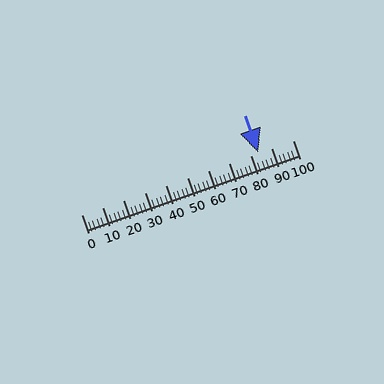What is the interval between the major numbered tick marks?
The major tick marks are spaced 10 units apart.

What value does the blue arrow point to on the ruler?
The blue arrow points to approximately 84.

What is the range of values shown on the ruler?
The ruler shows values from 0 to 100.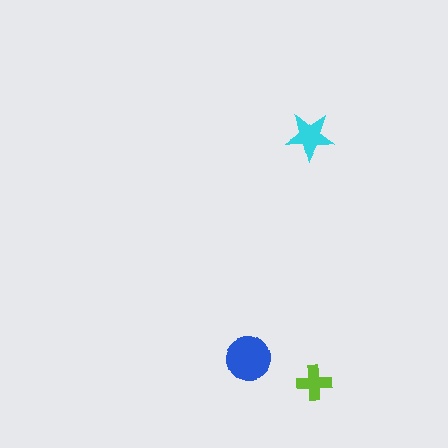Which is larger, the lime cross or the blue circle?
The blue circle.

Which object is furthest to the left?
The blue circle is leftmost.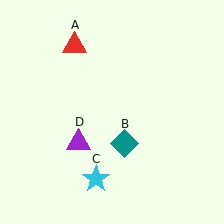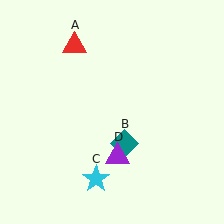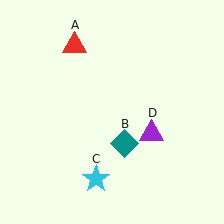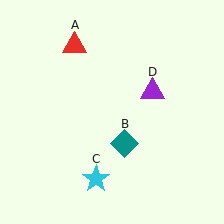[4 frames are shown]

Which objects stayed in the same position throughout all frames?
Red triangle (object A) and teal diamond (object B) and cyan star (object C) remained stationary.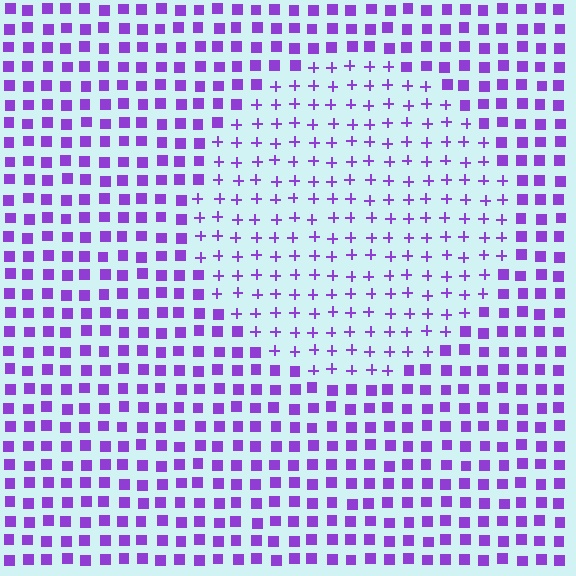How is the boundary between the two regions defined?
The boundary is defined by a change in element shape: plus signs inside vs. squares outside. All elements share the same color and spacing.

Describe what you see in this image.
The image is filled with small purple elements arranged in a uniform grid. A circle-shaped region contains plus signs, while the surrounding area contains squares. The boundary is defined purely by the change in element shape.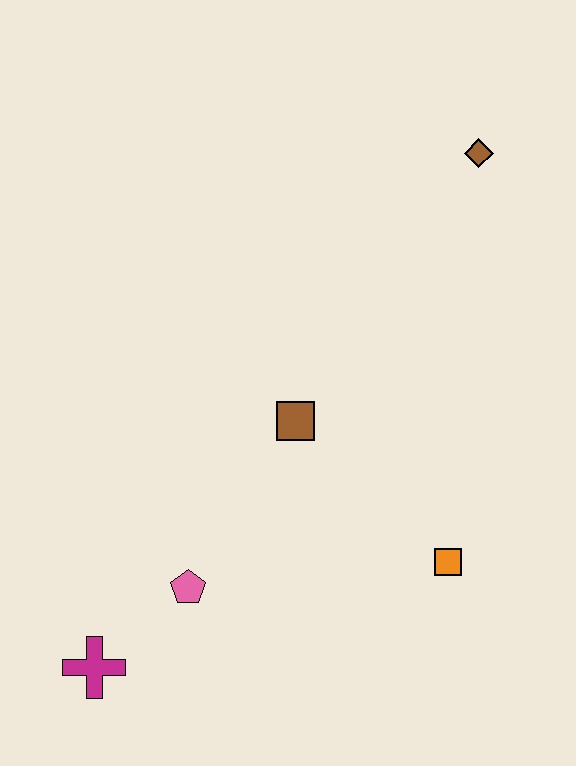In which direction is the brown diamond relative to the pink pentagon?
The brown diamond is above the pink pentagon.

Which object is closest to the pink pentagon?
The magenta cross is closest to the pink pentagon.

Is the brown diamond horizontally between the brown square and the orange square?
No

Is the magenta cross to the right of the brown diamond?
No